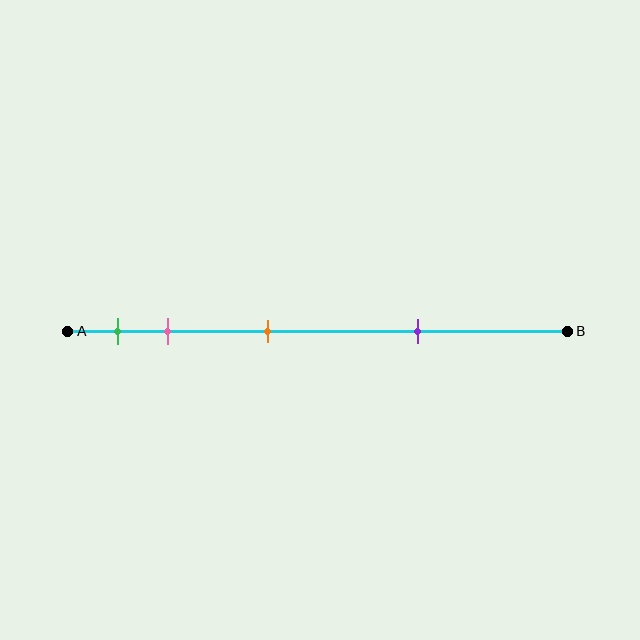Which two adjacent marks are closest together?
The green and pink marks are the closest adjacent pair.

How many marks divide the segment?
There are 4 marks dividing the segment.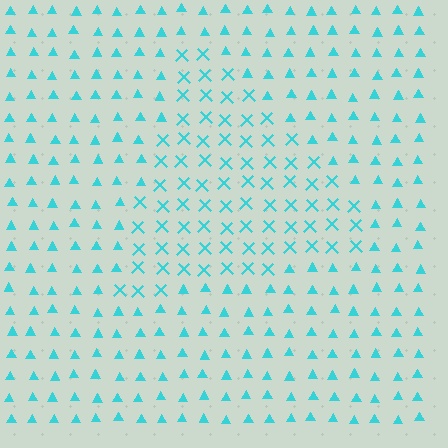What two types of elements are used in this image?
The image uses X marks inside the triangle region and triangles outside it.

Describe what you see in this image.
The image is filled with small cyan elements arranged in a uniform grid. A triangle-shaped region contains X marks, while the surrounding area contains triangles. The boundary is defined purely by the change in element shape.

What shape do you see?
I see a triangle.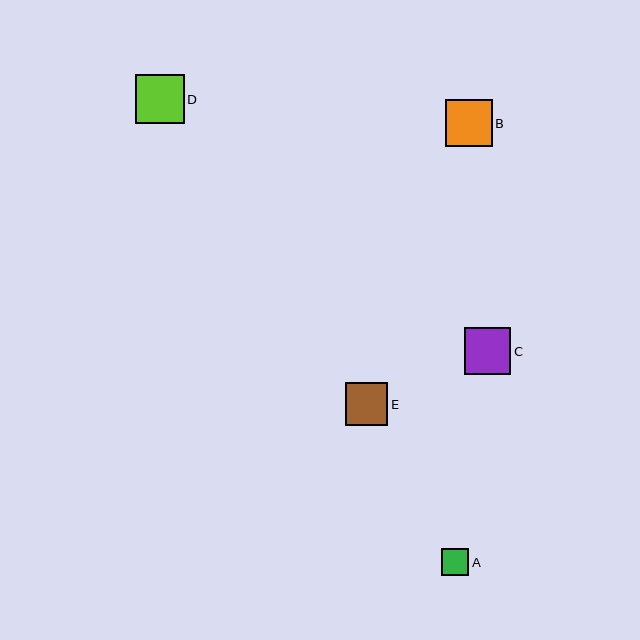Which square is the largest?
Square D is the largest with a size of approximately 49 pixels.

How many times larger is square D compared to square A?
Square D is approximately 1.8 times the size of square A.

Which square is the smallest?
Square A is the smallest with a size of approximately 27 pixels.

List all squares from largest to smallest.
From largest to smallest: D, B, C, E, A.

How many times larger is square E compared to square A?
Square E is approximately 1.6 times the size of square A.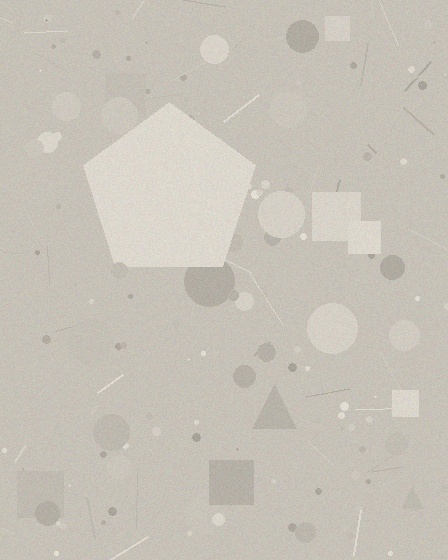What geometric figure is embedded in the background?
A pentagon is embedded in the background.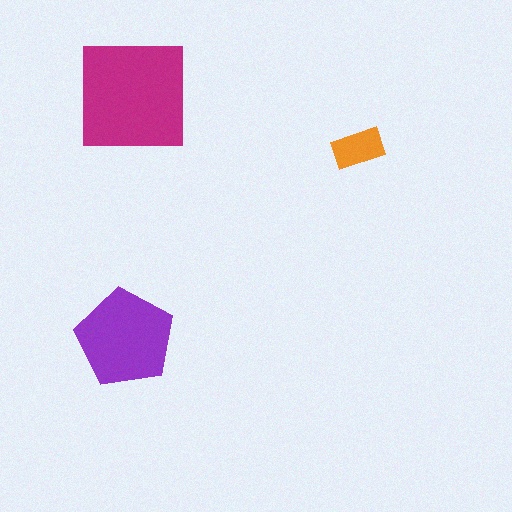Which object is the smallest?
The orange rectangle.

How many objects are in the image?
There are 3 objects in the image.